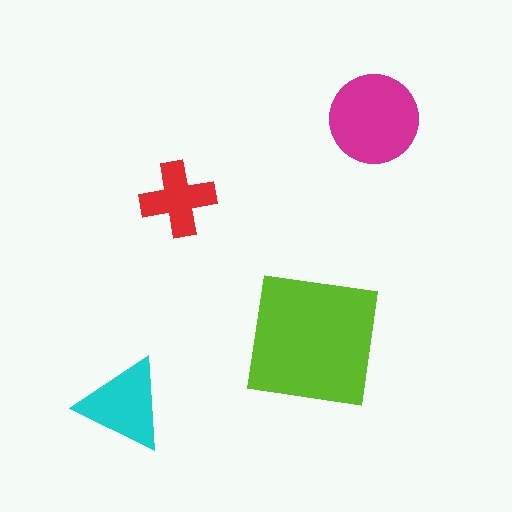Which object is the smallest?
The red cross.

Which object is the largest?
The lime square.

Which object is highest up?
The magenta circle is topmost.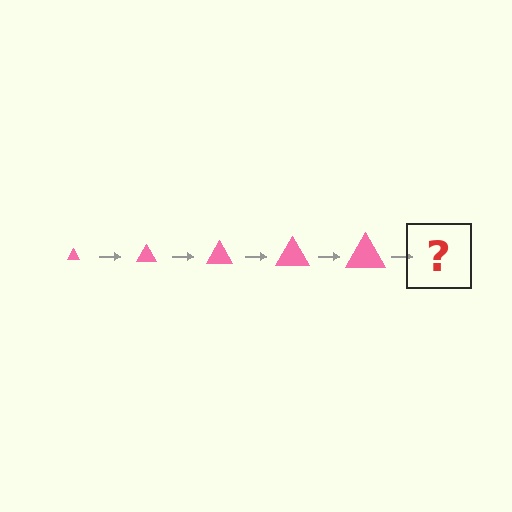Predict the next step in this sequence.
The next step is a pink triangle, larger than the previous one.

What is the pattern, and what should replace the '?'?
The pattern is that the triangle gets progressively larger each step. The '?' should be a pink triangle, larger than the previous one.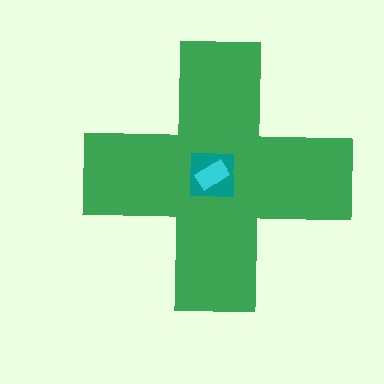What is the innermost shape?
The cyan rectangle.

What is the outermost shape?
The green cross.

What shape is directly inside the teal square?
The cyan rectangle.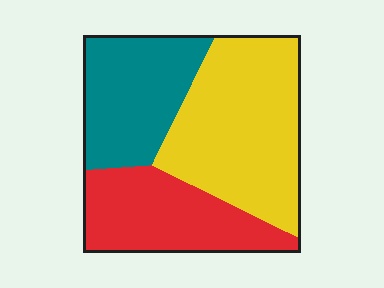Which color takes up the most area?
Yellow, at roughly 45%.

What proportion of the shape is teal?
Teal covers 28% of the shape.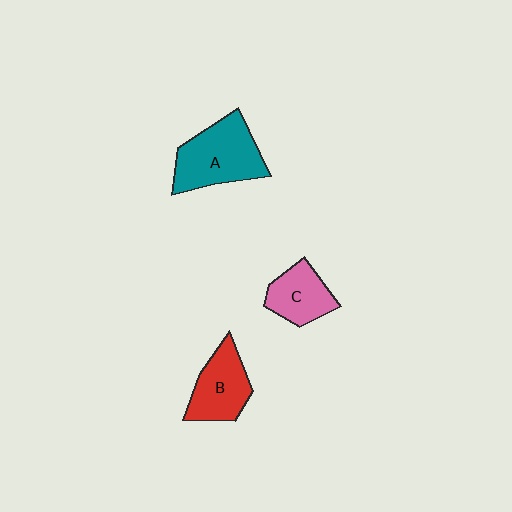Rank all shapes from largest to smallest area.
From largest to smallest: A (teal), B (red), C (pink).